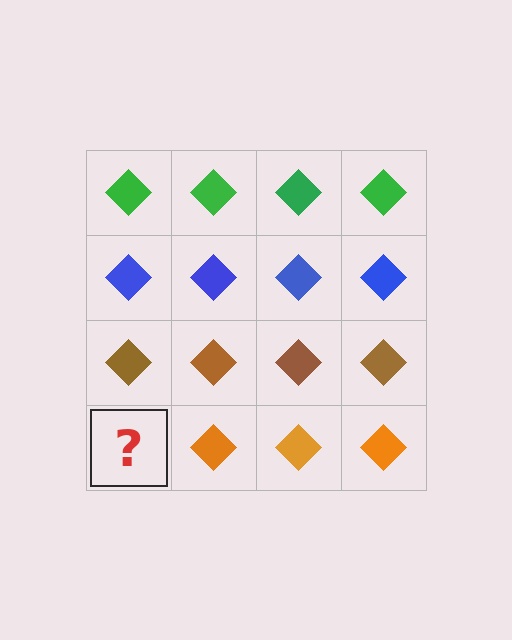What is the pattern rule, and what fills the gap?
The rule is that each row has a consistent color. The gap should be filled with an orange diamond.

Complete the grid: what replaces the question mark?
The question mark should be replaced with an orange diamond.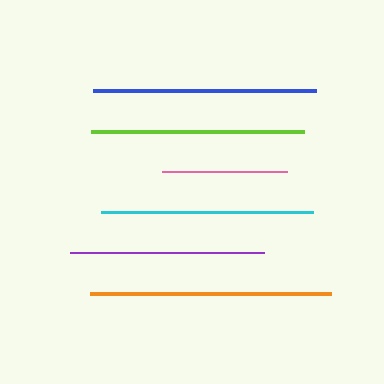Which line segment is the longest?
The orange line is the longest at approximately 241 pixels.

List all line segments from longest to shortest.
From longest to shortest: orange, blue, lime, cyan, purple, pink.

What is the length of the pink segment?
The pink segment is approximately 125 pixels long.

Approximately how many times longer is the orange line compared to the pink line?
The orange line is approximately 1.9 times the length of the pink line.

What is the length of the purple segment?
The purple segment is approximately 194 pixels long.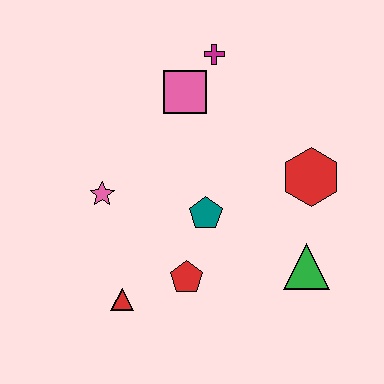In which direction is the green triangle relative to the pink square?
The green triangle is below the pink square.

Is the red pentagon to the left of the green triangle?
Yes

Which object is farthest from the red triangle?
The magenta cross is farthest from the red triangle.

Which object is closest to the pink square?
The magenta cross is closest to the pink square.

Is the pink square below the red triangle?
No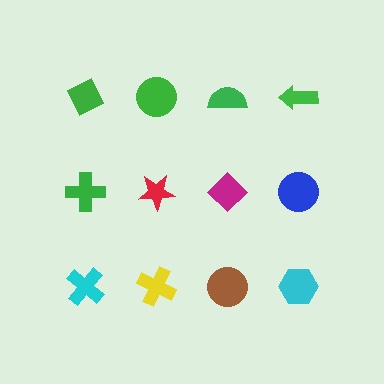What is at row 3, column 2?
A yellow cross.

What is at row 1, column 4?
A green arrow.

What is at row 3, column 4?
A cyan hexagon.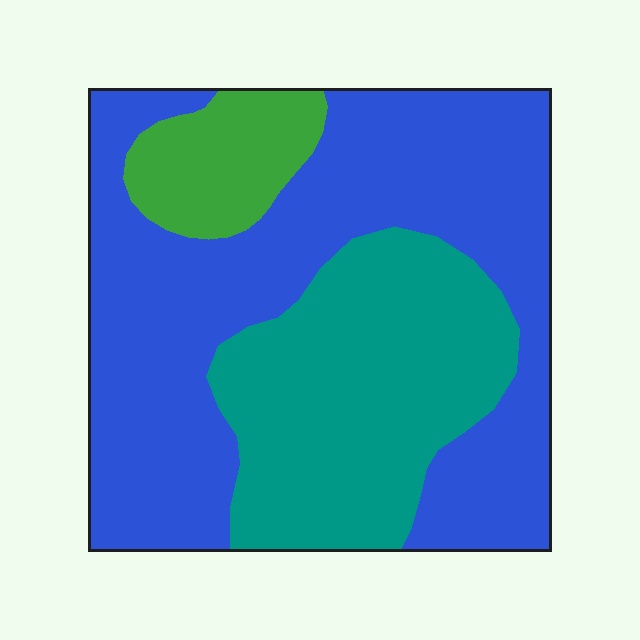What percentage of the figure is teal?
Teal covers around 30% of the figure.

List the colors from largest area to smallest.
From largest to smallest: blue, teal, green.